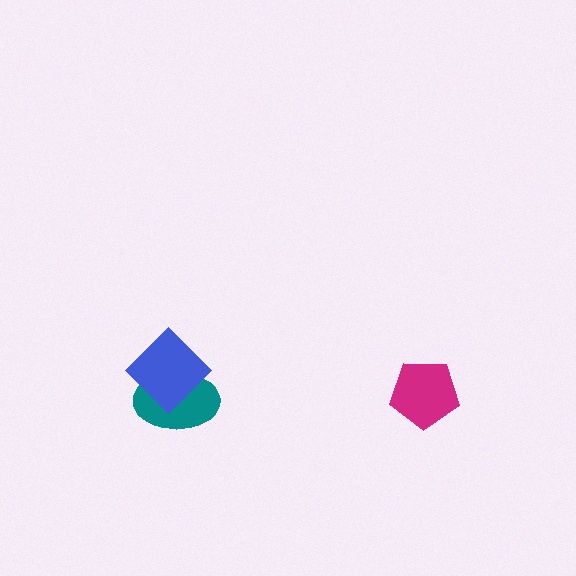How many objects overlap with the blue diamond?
1 object overlaps with the blue diamond.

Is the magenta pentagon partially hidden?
No, no other shape covers it.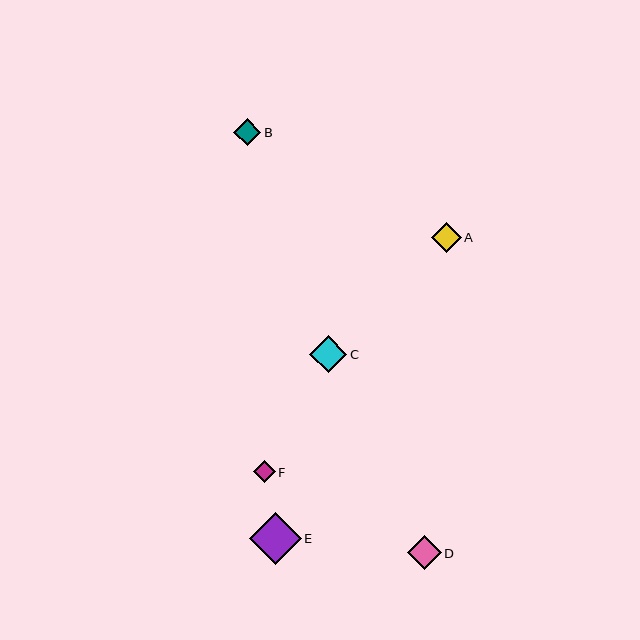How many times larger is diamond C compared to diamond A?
Diamond C is approximately 1.2 times the size of diamond A.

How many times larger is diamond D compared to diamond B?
Diamond D is approximately 1.2 times the size of diamond B.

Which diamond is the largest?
Diamond E is the largest with a size of approximately 52 pixels.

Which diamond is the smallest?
Diamond F is the smallest with a size of approximately 22 pixels.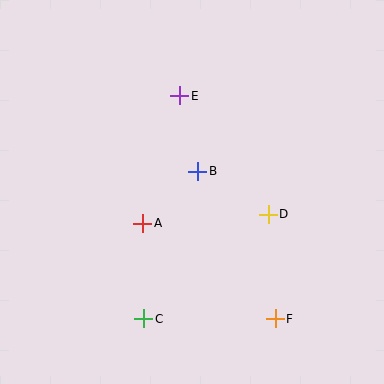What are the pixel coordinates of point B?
Point B is at (198, 171).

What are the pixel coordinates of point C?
Point C is at (143, 319).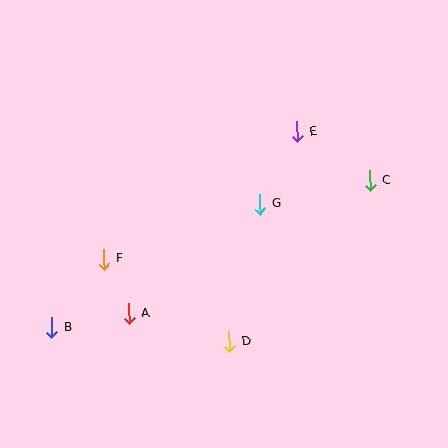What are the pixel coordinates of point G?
Point G is at (260, 204).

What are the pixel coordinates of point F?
Point F is at (104, 259).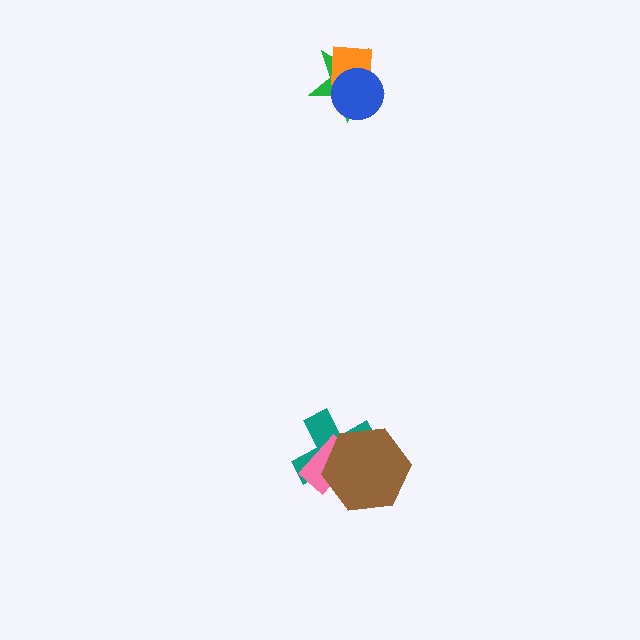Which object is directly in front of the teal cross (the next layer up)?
The pink rectangle is directly in front of the teal cross.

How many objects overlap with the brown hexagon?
2 objects overlap with the brown hexagon.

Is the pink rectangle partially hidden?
Yes, it is partially covered by another shape.